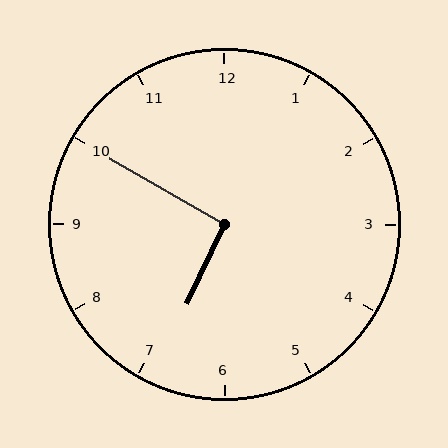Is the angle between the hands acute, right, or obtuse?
It is right.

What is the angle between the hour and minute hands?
Approximately 95 degrees.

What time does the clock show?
6:50.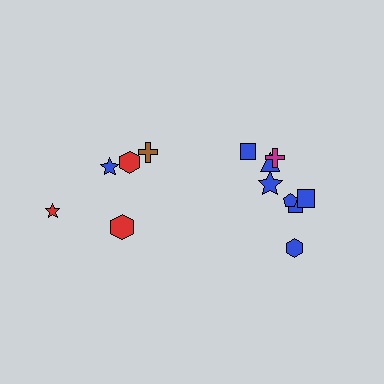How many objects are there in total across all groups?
There are 13 objects.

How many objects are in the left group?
There are 5 objects.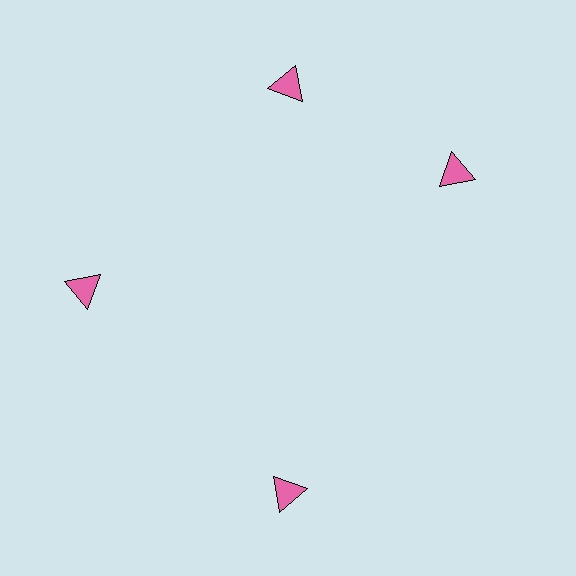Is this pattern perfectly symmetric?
No. The 4 pink triangles are arranged in a ring, but one element near the 3 o'clock position is rotated out of alignment along the ring, breaking the 4-fold rotational symmetry.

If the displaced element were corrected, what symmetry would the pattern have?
It would have 4-fold rotational symmetry — the pattern would map onto itself every 90 degrees.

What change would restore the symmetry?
The symmetry would be restored by rotating it back into even spacing with its neighbors so that all 4 triangles sit at equal angles and equal distance from the center.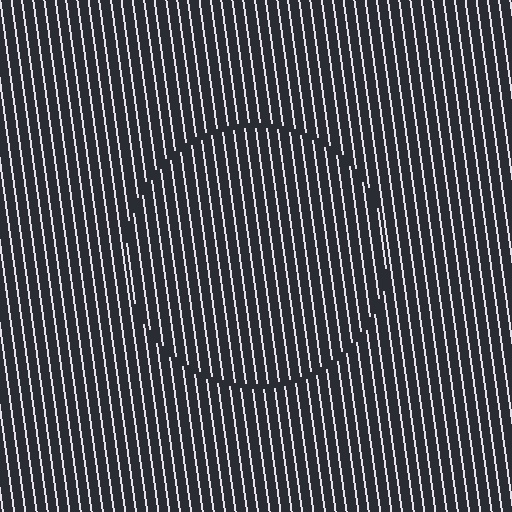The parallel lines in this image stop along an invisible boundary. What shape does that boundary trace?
An illusory circle. The interior of the shape contains the same grating, shifted by half a period — the contour is defined by the phase discontinuity where line-ends from the inner and outer gratings abut.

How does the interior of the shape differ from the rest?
The interior of the shape contains the same grating, shifted by half a period — the contour is defined by the phase discontinuity where line-ends from the inner and outer gratings abut.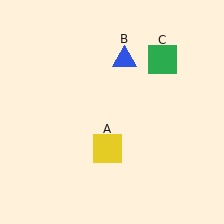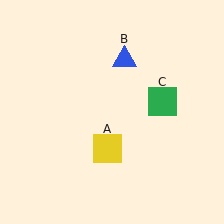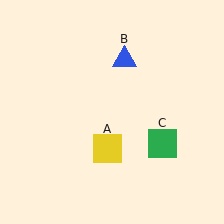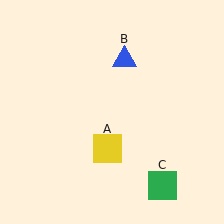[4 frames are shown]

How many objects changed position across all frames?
1 object changed position: green square (object C).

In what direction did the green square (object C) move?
The green square (object C) moved down.